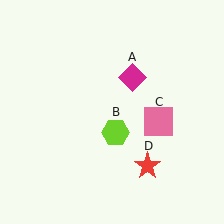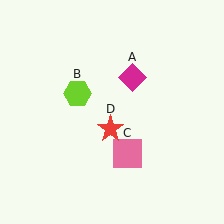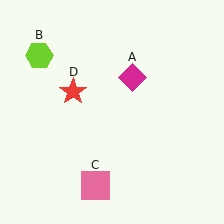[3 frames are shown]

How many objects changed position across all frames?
3 objects changed position: lime hexagon (object B), pink square (object C), red star (object D).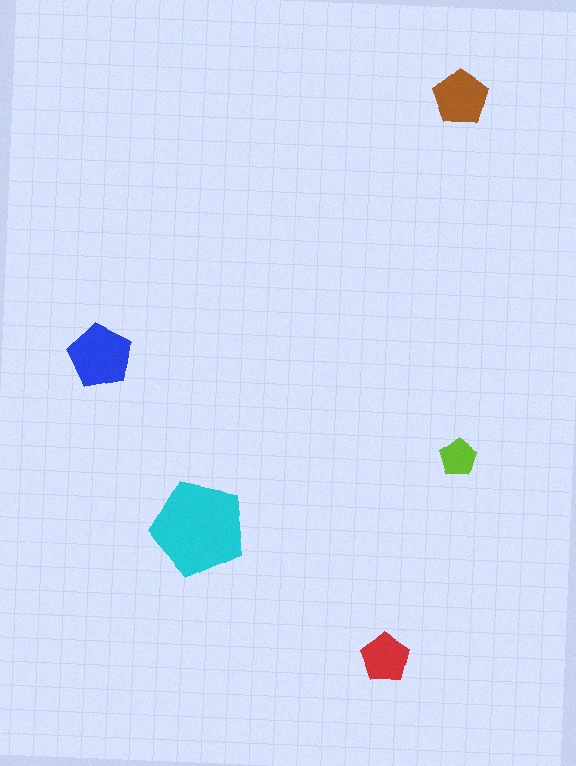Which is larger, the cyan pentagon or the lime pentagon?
The cyan one.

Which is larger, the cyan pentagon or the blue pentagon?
The cyan one.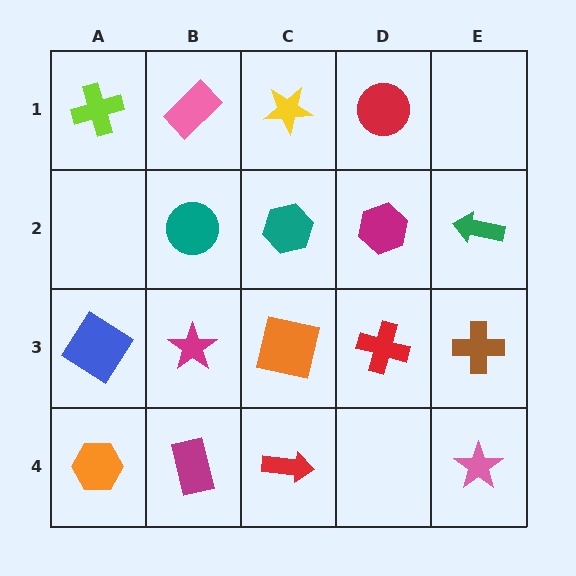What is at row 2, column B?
A teal circle.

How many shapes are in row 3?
5 shapes.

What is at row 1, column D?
A red circle.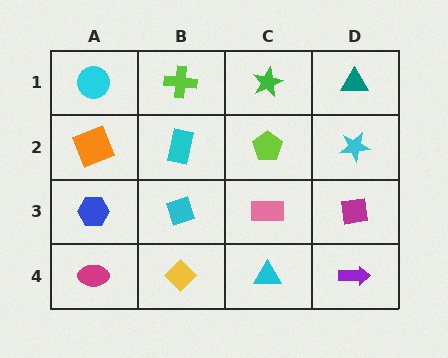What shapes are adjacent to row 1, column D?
A cyan star (row 2, column D), a green star (row 1, column C).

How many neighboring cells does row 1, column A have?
2.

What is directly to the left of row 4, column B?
A magenta ellipse.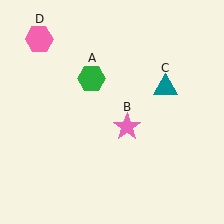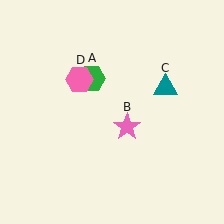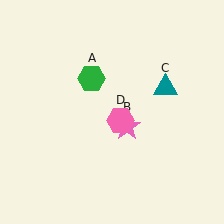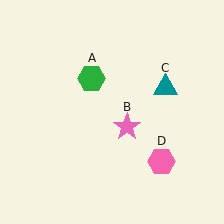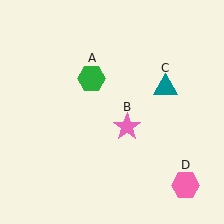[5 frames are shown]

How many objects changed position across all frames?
1 object changed position: pink hexagon (object D).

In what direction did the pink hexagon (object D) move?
The pink hexagon (object D) moved down and to the right.